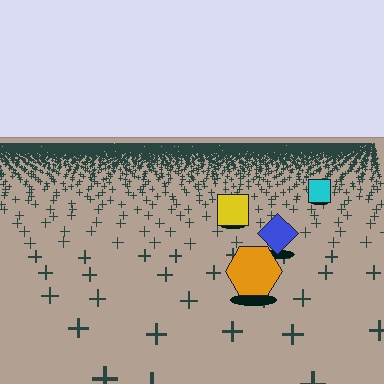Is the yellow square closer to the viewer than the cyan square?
Yes. The yellow square is closer — you can tell from the texture gradient: the ground texture is coarser near it.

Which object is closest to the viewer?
The orange hexagon is closest. The texture marks near it are larger and more spread out.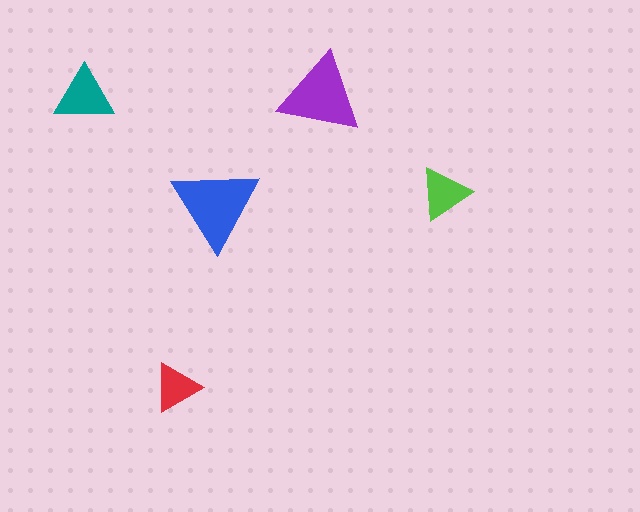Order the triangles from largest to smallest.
the blue one, the purple one, the teal one, the lime one, the red one.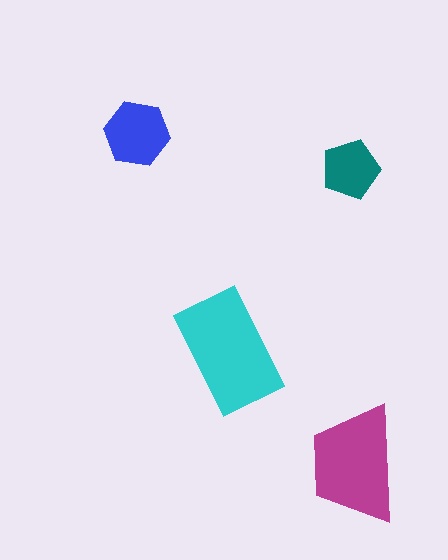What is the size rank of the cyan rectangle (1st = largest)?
1st.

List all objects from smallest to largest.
The teal pentagon, the blue hexagon, the magenta trapezoid, the cyan rectangle.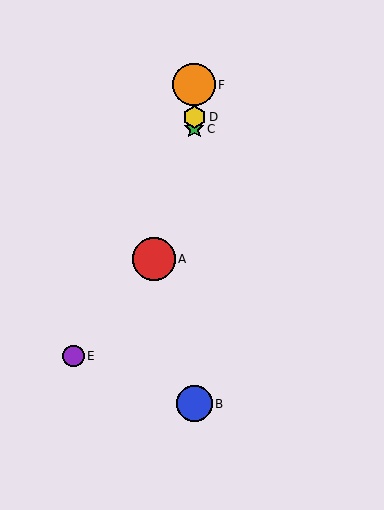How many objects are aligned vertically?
4 objects (B, C, D, F) are aligned vertically.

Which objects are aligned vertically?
Objects B, C, D, F are aligned vertically.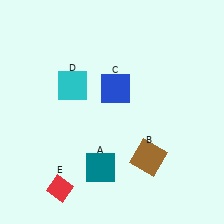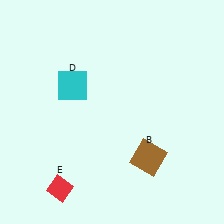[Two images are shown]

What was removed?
The blue square (C), the teal square (A) were removed in Image 2.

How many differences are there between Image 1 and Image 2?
There are 2 differences between the two images.